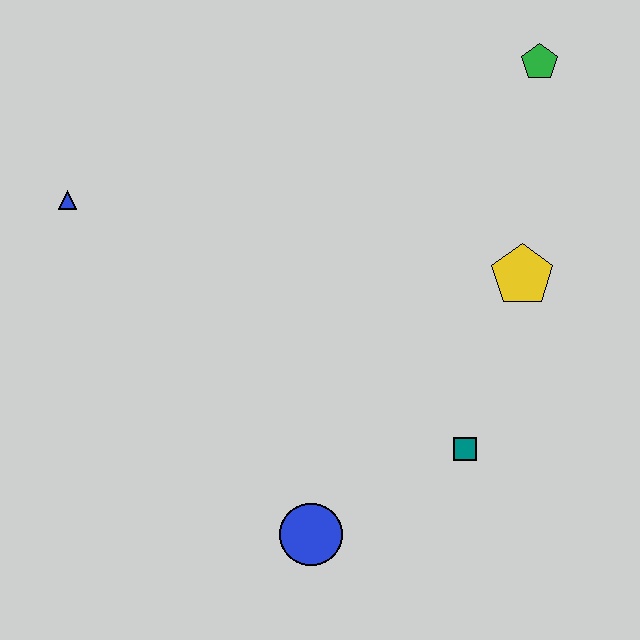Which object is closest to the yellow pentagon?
The teal square is closest to the yellow pentagon.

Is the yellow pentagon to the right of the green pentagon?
No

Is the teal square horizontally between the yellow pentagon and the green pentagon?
No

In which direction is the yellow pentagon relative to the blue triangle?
The yellow pentagon is to the right of the blue triangle.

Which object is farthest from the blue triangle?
The green pentagon is farthest from the blue triangle.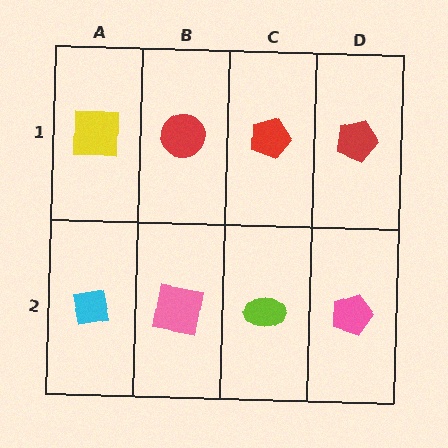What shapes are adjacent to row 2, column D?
A red pentagon (row 1, column D), a lime ellipse (row 2, column C).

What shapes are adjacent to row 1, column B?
A pink square (row 2, column B), a yellow square (row 1, column A), a red pentagon (row 1, column C).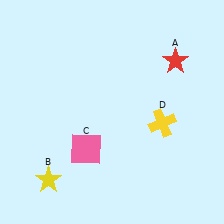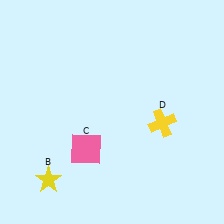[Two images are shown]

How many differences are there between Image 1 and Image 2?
There is 1 difference between the two images.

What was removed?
The red star (A) was removed in Image 2.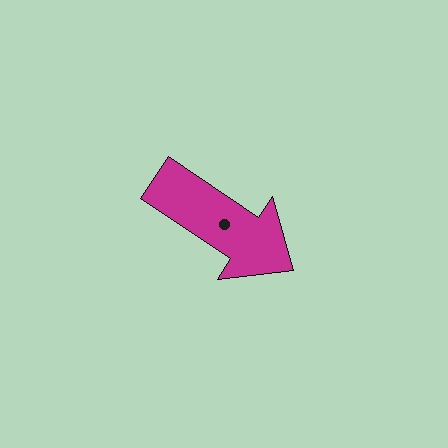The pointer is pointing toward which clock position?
Roughly 4 o'clock.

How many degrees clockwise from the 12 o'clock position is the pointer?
Approximately 124 degrees.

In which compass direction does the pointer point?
Southeast.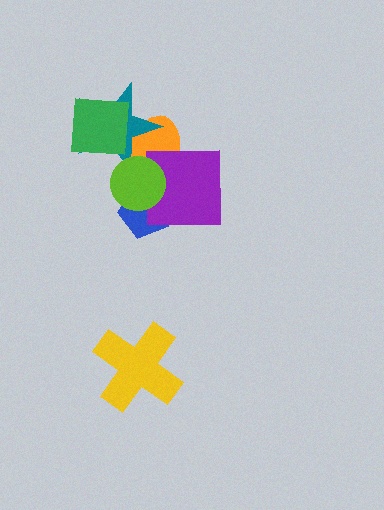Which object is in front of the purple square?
The lime circle is in front of the purple square.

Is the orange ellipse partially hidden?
Yes, it is partially covered by another shape.